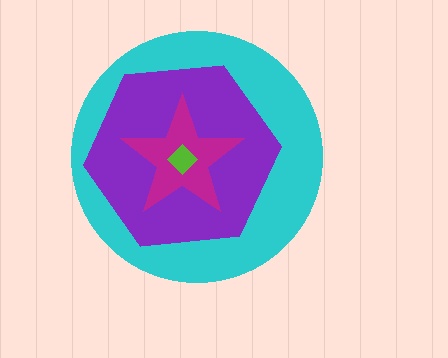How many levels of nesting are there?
4.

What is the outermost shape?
The cyan circle.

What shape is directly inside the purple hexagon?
The magenta star.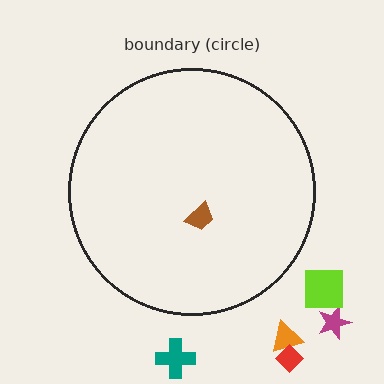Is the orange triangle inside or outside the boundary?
Outside.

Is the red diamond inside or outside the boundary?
Outside.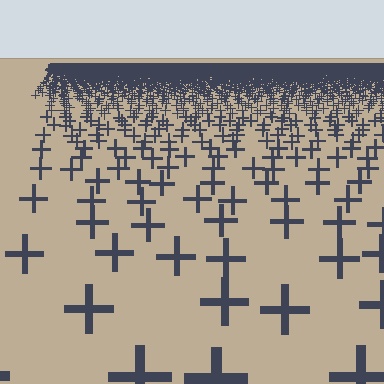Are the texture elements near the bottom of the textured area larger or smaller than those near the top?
Larger. Near the bottom, elements are closer to the viewer and appear at a bigger on-screen size.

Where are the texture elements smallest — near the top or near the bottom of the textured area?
Near the top.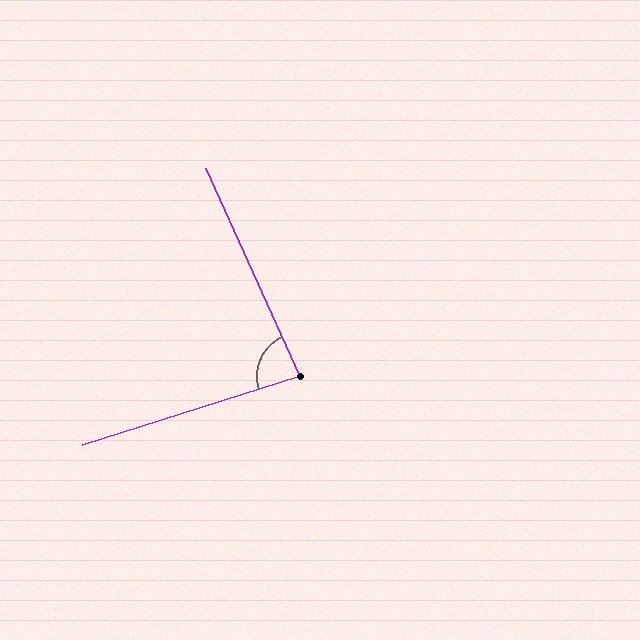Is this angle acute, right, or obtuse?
It is acute.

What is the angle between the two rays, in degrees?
Approximately 83 degrees.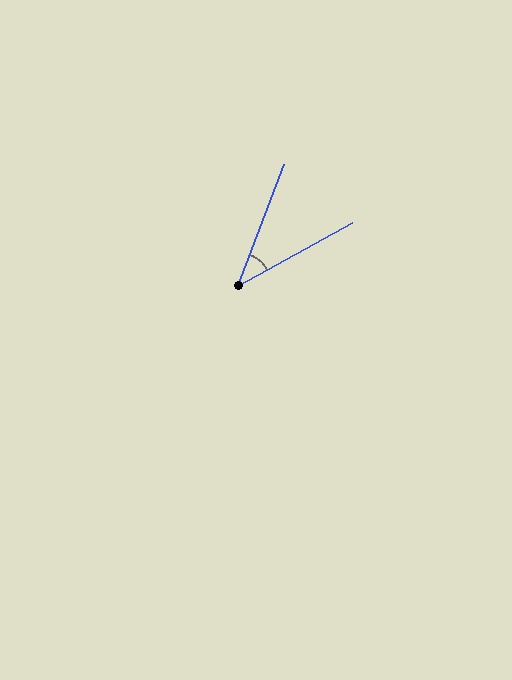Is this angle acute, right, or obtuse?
It is acute.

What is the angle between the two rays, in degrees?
Approximately 41 degrees.